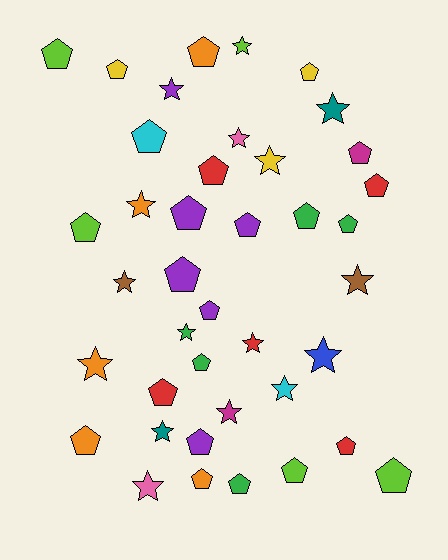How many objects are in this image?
There are 40 objects.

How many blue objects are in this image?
There is 1 blue object.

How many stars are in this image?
There are 16 stars.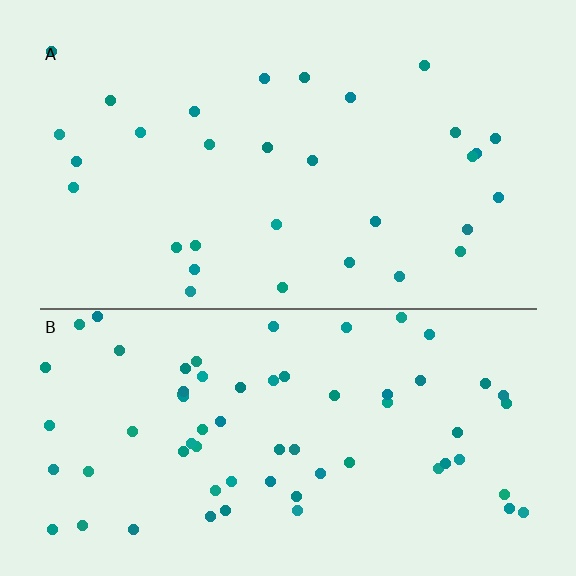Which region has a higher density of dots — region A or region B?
B (the bottom).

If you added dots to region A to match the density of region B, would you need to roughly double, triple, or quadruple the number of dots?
Approximately double.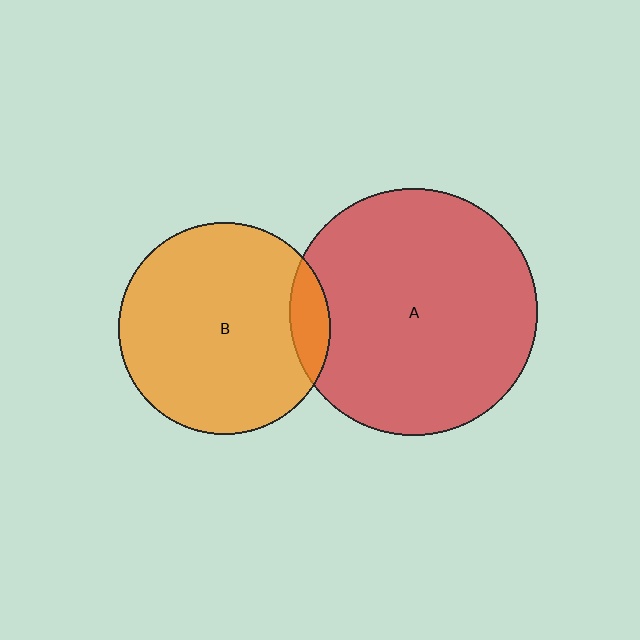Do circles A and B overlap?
Yes.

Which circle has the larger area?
Circle A (red).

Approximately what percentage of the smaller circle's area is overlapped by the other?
Approximately 10%.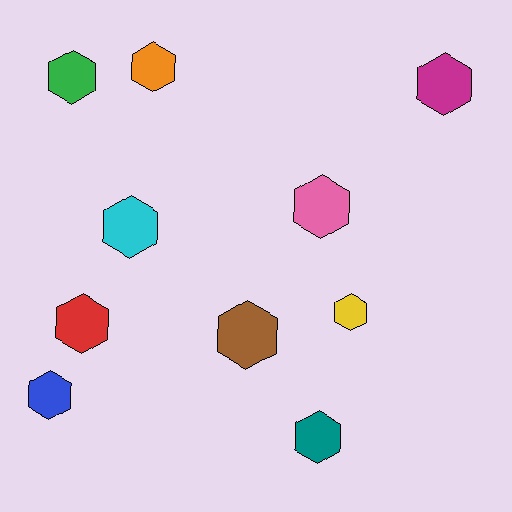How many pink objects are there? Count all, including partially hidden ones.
There is 1 pink object.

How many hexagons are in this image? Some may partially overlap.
There are 10 hexagons.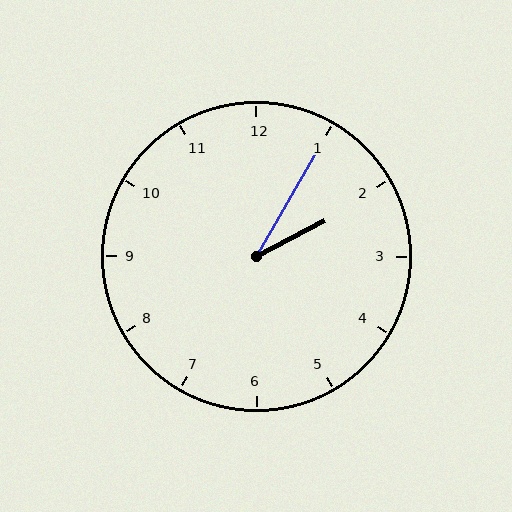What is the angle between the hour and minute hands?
Approximately 32 degrees.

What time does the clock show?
2:05.